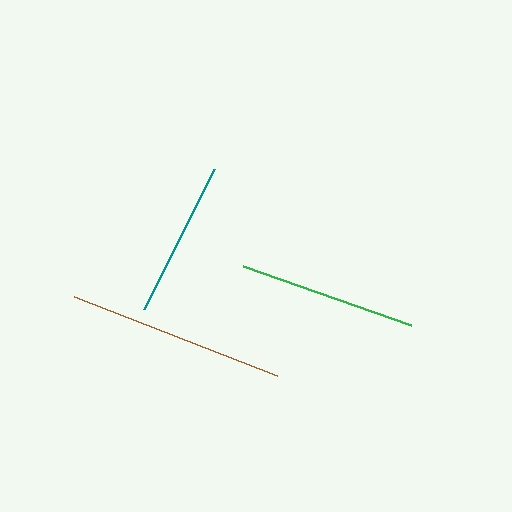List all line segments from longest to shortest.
From longest to shortest: brown, green, teal.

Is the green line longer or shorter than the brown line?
The brown line is longer than the green line.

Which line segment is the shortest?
The teal line is the shortest at approximately 156 pixels.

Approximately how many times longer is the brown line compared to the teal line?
The brown line is approximately 1.4 times the length of the teal line.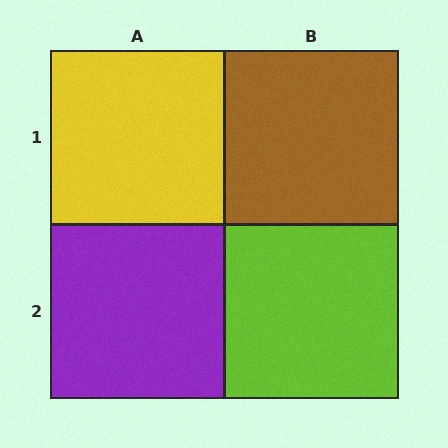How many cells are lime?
1 cell is lime.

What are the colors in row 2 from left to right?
Purple, lime.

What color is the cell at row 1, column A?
Yellow.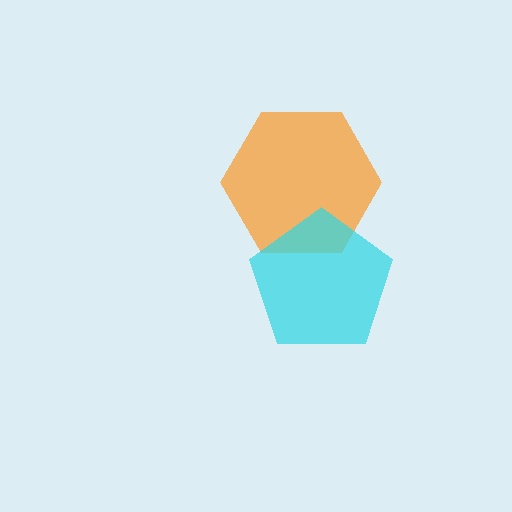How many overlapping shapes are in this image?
There are 2 overlapping shapes in the image.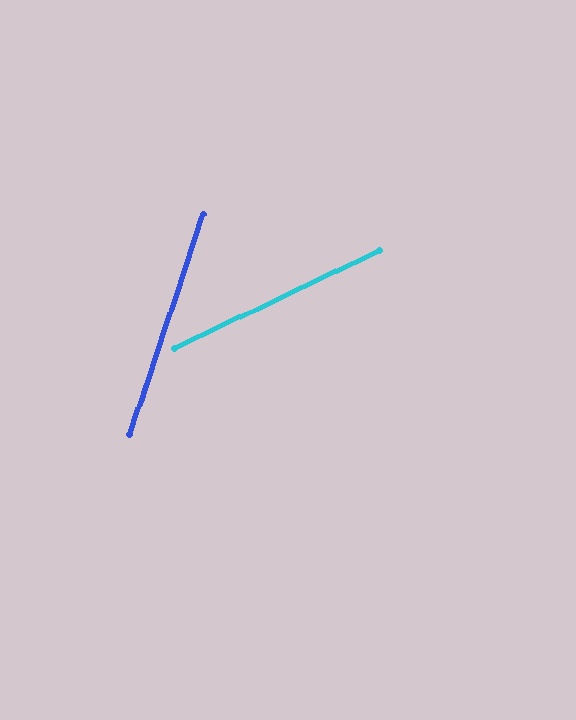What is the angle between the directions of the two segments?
Approximately 46 degrees.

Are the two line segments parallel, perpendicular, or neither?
Neither parallel nor perpendicular — they differ by about 46°.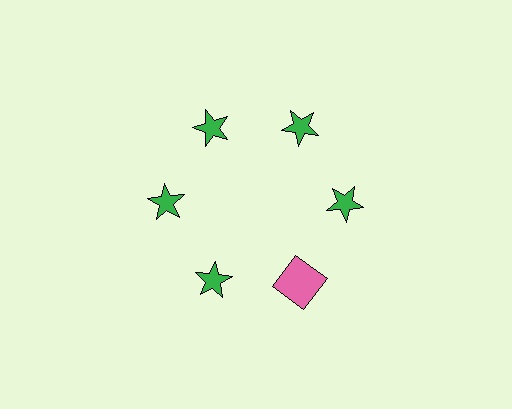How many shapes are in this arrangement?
There are 6 shapes arranged in a ring pattern.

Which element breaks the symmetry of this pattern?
The pink square at roughly the 5 o'clock position breaks the symmetry. All other shapes are green stars.